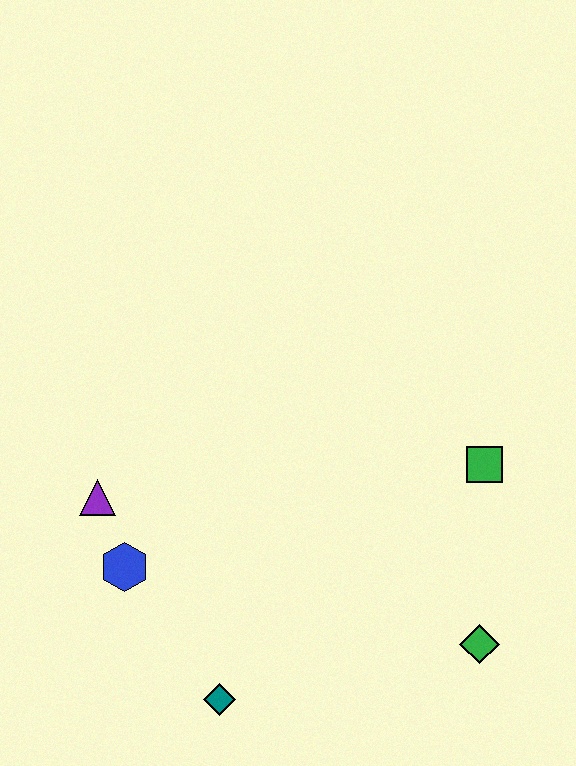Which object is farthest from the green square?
The purple triangle is farthest from the green square.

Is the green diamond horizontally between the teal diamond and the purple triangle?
No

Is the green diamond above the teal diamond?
Yes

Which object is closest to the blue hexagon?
The purple triangle is closest to the blue hexagon.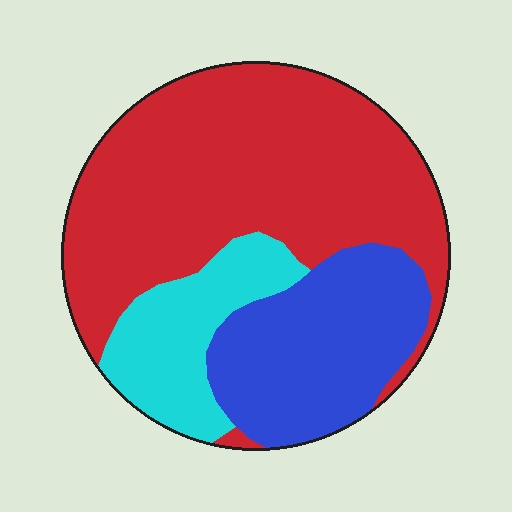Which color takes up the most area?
Red, at roughly 55%.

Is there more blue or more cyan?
Blue.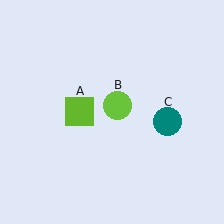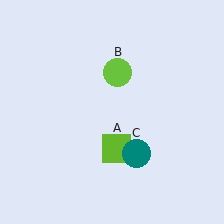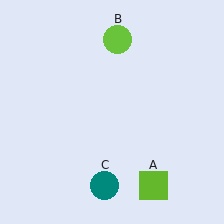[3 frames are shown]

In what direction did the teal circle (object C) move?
The teal circle (object C) moved down and to the left.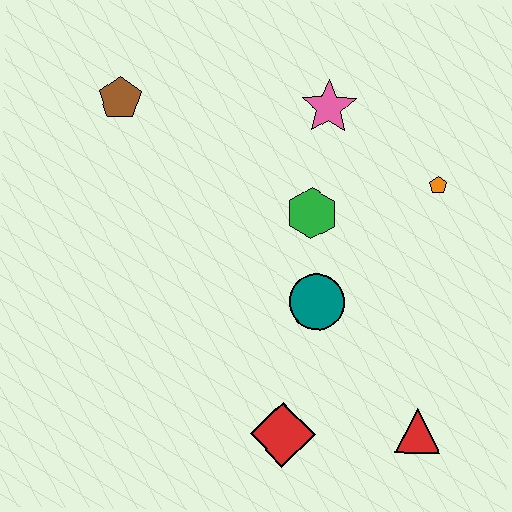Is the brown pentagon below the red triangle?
No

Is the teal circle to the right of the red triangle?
No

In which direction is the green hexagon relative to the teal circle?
The green hexagon is above the teal circle.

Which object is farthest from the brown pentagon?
The red triangle is farthest from the brown pentagon.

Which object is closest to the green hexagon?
The teal circle is closest to the green hexagon.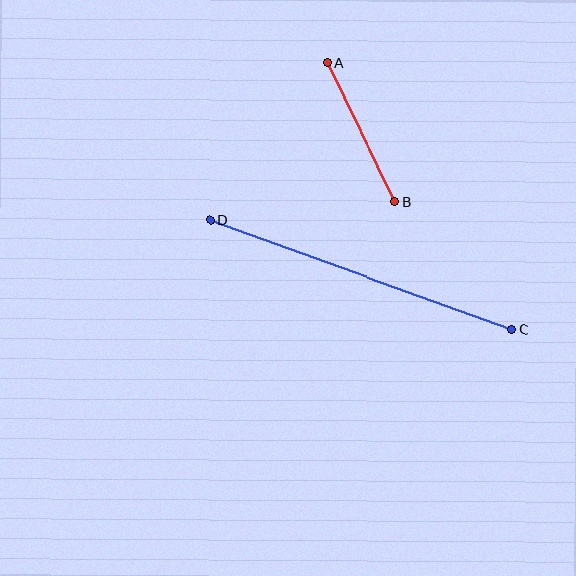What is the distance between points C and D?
The distance is approximately 320 pixels.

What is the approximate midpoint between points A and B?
The midpoint is at approximately (361, 132) pixels.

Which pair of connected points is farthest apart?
Points C and D are farthest apart.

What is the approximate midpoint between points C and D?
The midpoint is at approximately (361, 275) pixels.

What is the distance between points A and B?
The distance is approximately 154 pixels.